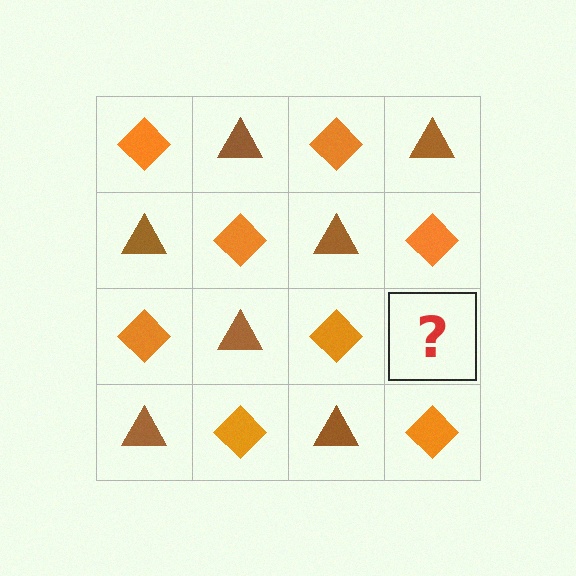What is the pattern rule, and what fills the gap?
The rule is that it alternates orange diamond and brown triangle in a checkerboard pattern. The gap should be filled with a brown triangle.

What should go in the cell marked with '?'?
The missing cell should contain a brown triangle.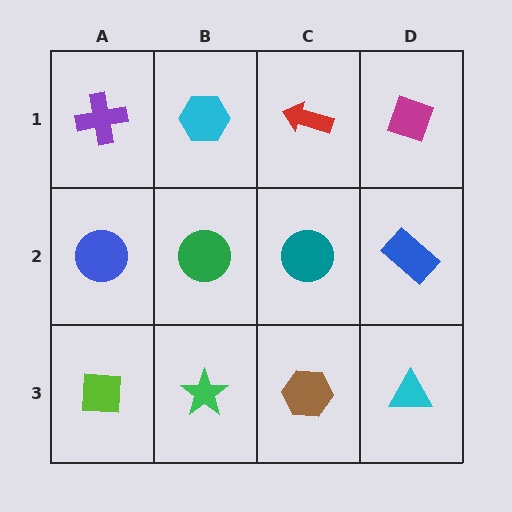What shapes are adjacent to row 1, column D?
A blue rectangle (row 2, column D), a red arrow (row 1, column C).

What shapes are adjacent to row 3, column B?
A green circle (row 2, column B), a lime square (row 3, column A), a brown hexagon (row 3, column C).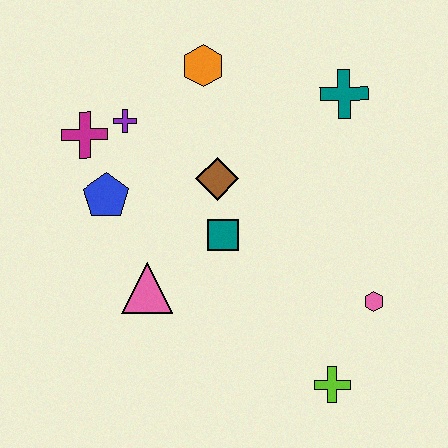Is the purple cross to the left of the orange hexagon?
Yes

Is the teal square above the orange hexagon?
No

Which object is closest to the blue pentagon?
The magenta cross is closest to the blue pentagon.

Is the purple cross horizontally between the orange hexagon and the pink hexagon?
No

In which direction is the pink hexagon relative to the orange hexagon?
The pink hexagon is below the orange hexagon.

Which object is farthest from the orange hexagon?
The lime cross is farthest from the orange hexagon.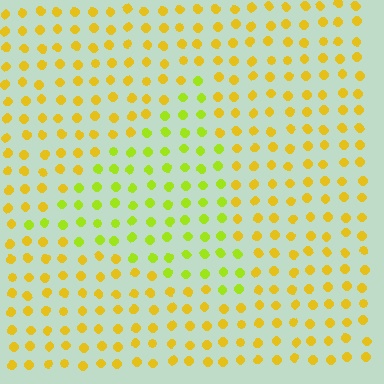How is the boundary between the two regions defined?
The boundary is defined purely by a slight shift in hue (about 32 degrees). Spacing, size, and orientation are identical on both sides.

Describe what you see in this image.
The image is filled with small yellow elements in a uniform arrangement. A triangle-shaped region is visible where the elements are tinted to a slightly different hue, forming a subtle color boundary.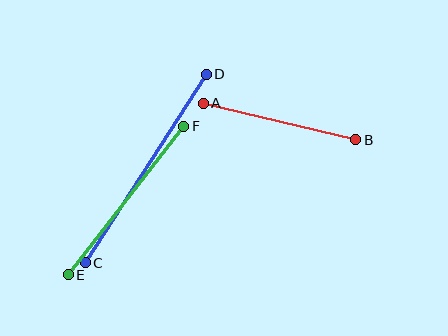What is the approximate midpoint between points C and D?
The midpoint is at approximately (146, 169) pixels.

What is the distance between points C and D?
The distance is approximately 224 pixels.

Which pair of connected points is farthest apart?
Points C and D are farthest apart.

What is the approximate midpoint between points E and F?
The midpoint is at approximately (126, 201) pixels.